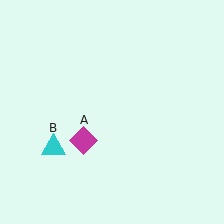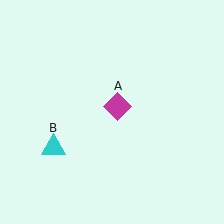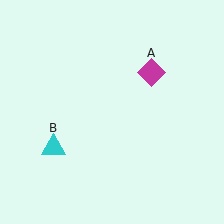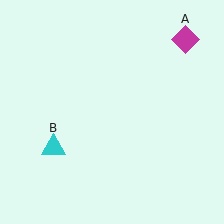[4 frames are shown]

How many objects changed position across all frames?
1 object changed position: magenta diamond (object A).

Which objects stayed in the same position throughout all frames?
Cyan triangle (object B) remained stationary.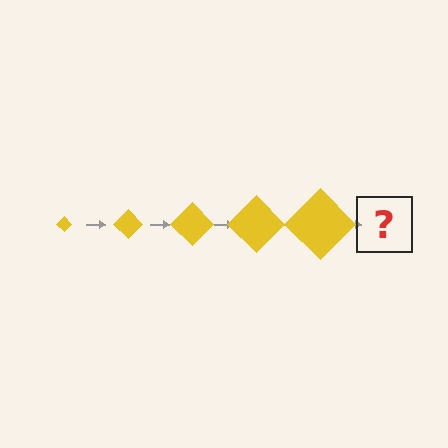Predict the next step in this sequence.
The next step is a yellow diamond, larger than the previous one.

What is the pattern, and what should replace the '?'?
The pattern is that the diamond gets progressively larger each step. The '?' should be a yellow diamond, larger than the previous one.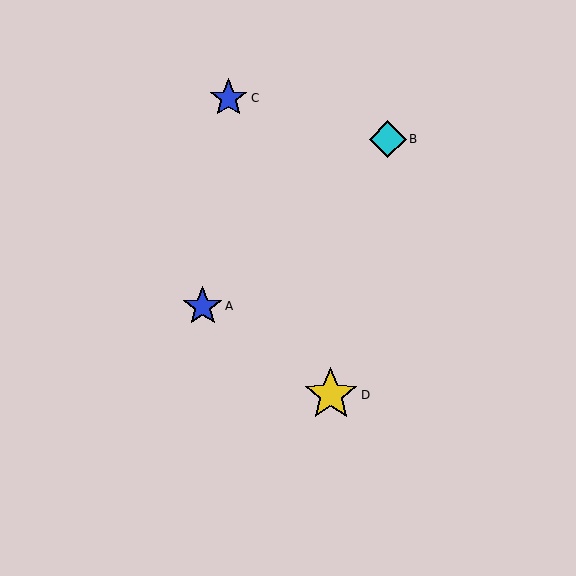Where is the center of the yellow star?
The center of the yellow star is at (331, 395).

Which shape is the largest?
The yellow star (labeled D) is the largest.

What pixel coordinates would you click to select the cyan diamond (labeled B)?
Click at (388, 139) to select the cyan diamond B.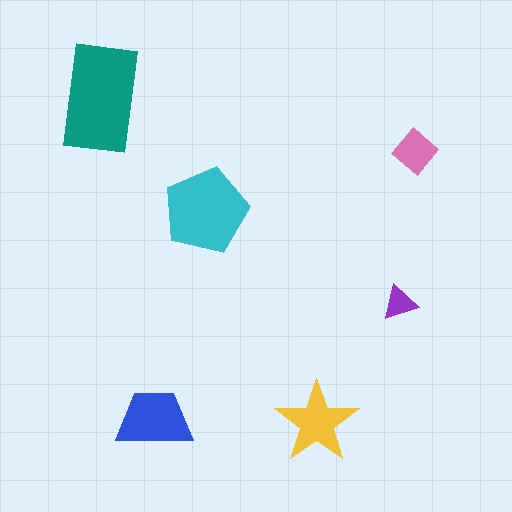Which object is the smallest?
The purple triangle.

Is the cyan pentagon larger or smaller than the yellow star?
Larger.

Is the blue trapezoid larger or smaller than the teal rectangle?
Smaller.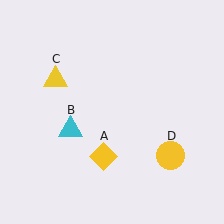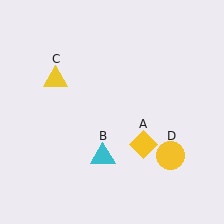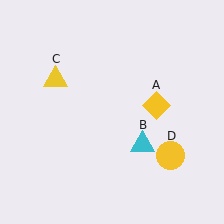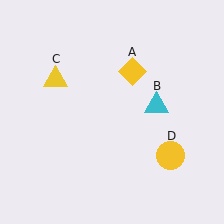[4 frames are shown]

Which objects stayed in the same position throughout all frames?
Yellow triangle (object C) and yellow circle (object D) remained stationary.